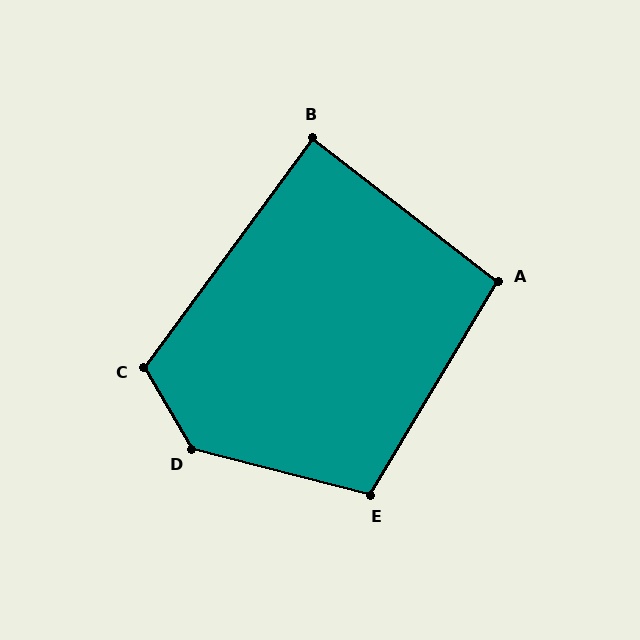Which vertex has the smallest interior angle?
B, at approximately 89 degrees.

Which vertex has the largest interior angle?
D, at approximately 134 degrees.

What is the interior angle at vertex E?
Approximately 107 degrees (obtuse).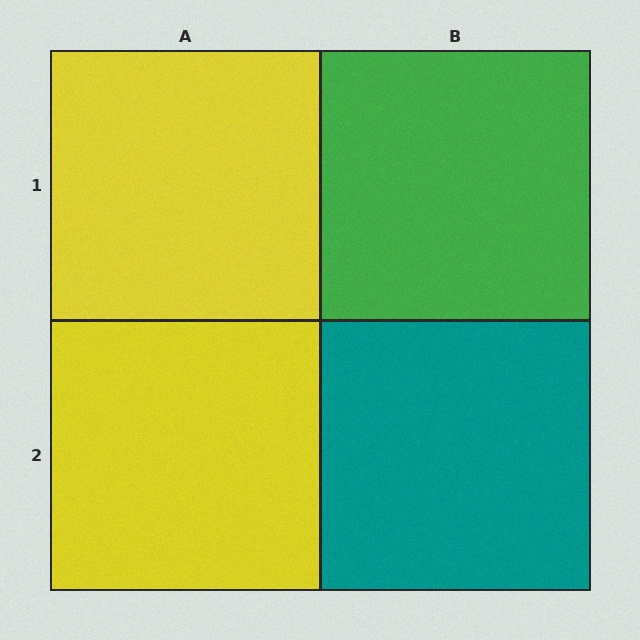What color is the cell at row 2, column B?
Teal.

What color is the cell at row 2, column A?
Yellow.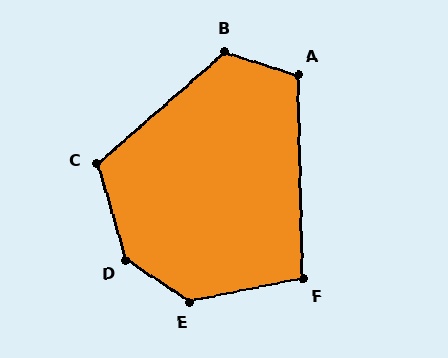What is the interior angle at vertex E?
Approximately 135 degrees (obtuse).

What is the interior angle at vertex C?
Approximately 115 degrees (obtuse).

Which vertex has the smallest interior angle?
F, at approximately 100 degrees.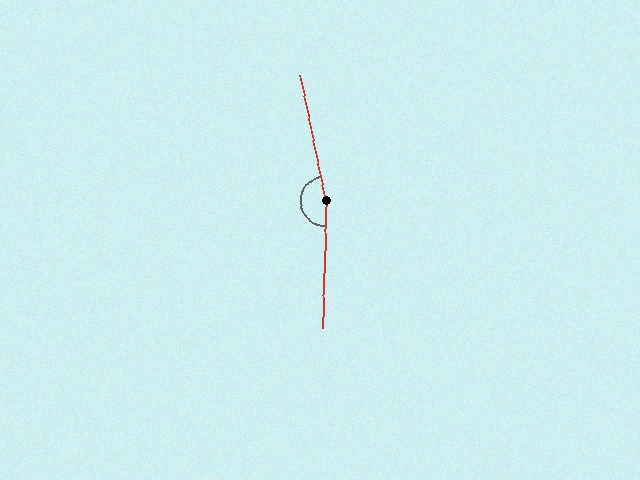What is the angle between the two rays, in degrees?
Approximately 167 degrees.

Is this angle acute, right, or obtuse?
It is obtuse.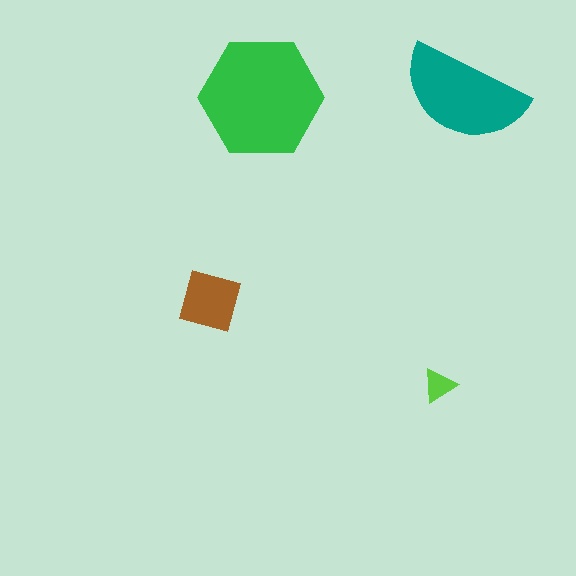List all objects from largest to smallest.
The green hexagon, the teal semicircle, the brown diamond, the lime triangle.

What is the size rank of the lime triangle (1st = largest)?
4th.